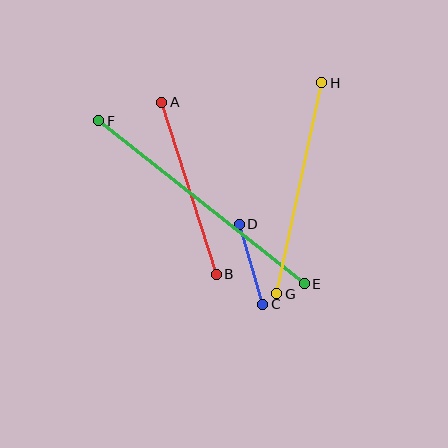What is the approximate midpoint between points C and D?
The midpoint is at approximately (251, 264) pixels.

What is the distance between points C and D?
The distance is approximately 83 pixels.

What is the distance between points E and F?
The distance is approximately 262 pixels.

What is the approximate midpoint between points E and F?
The midpoint is at approximately (202, 202) pixels.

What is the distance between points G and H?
The distance is approximately 216 pixels.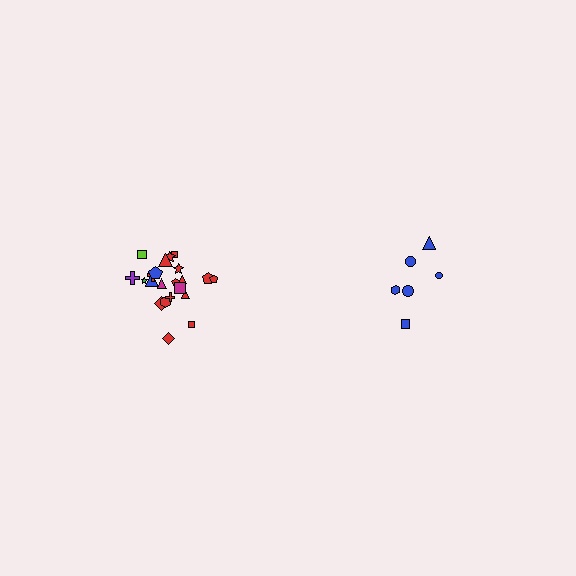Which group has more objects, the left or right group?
The left group.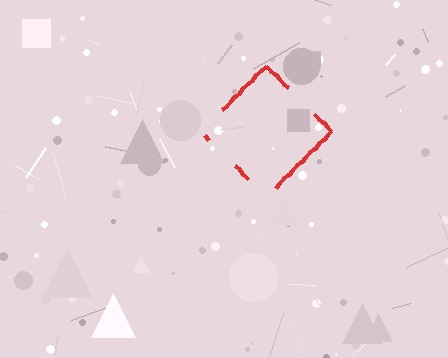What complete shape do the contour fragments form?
The contour fragments form a diamond.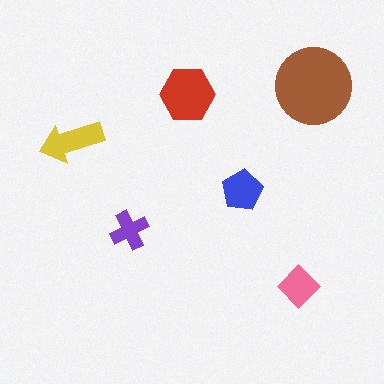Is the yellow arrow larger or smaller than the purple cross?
Larger.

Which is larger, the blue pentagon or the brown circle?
The brown circle.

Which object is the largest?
The brown circle.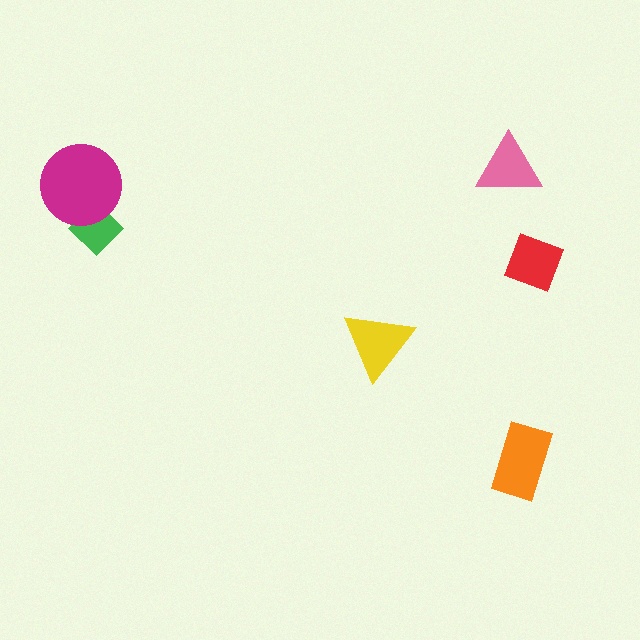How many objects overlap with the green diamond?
1 object overlaps with the green diamond.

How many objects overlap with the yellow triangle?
0 objects overlap with the yellow triangle.